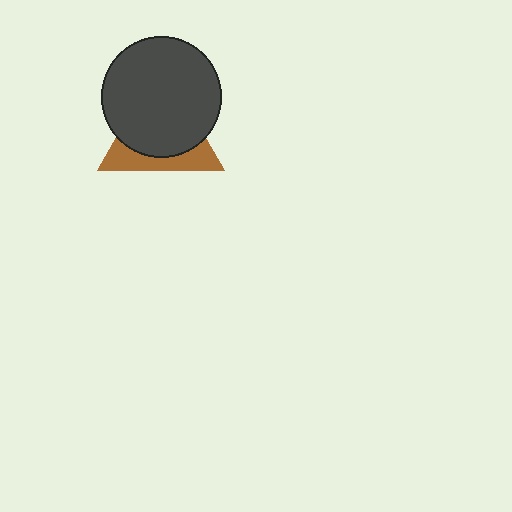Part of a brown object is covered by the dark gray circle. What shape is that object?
It is a triangle.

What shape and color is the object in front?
The object in front is a dark gray circle.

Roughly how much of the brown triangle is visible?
A small part of it is visible (roughly 34%).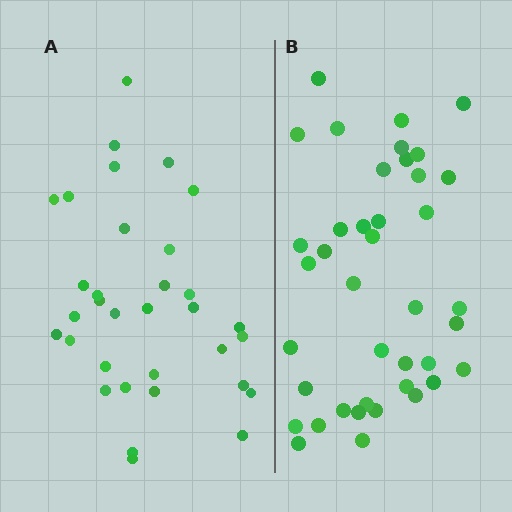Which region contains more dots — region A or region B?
Region B (the right region) has more dots.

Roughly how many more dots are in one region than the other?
Region B has roughly 8 or so more dots than region A.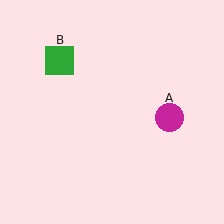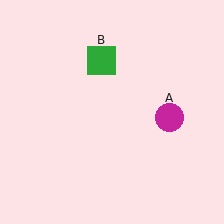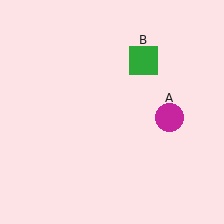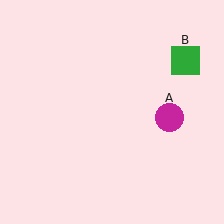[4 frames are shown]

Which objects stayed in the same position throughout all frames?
Magenta circle (object A) remained stationary.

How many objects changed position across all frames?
1 object changed position: green square (object B).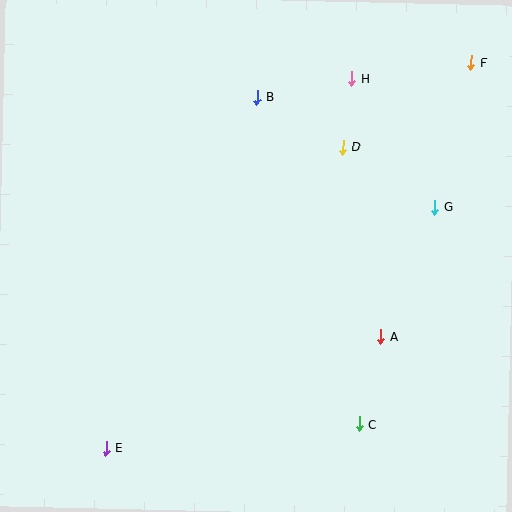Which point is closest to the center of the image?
Point D at (343, 147) is closest to the center.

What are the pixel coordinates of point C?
Point C is at (360, 424).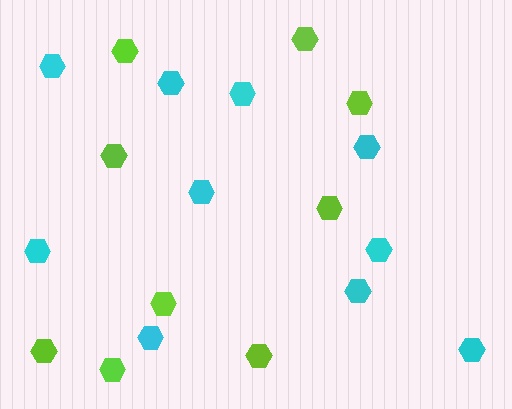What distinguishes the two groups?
There are 2 groups: one group of cyan hexagons (10) and one group of lime hexagons (9).